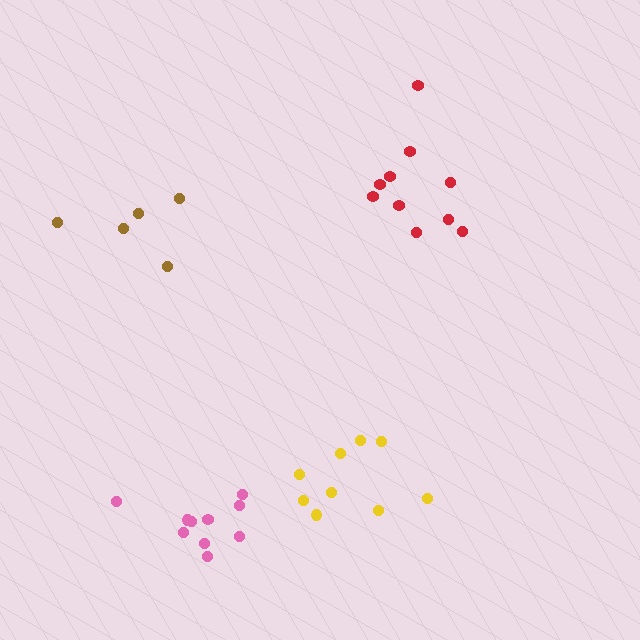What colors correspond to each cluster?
The clusters are colored: yellow, brown, pink, red.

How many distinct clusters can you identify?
There are 4 distinct clusters.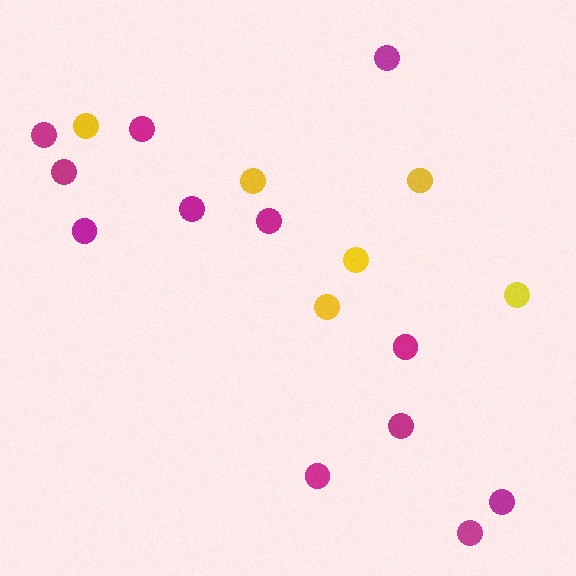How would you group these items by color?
There are 2 groups: one group of magenta circles (12) and one group of yellow circles (6).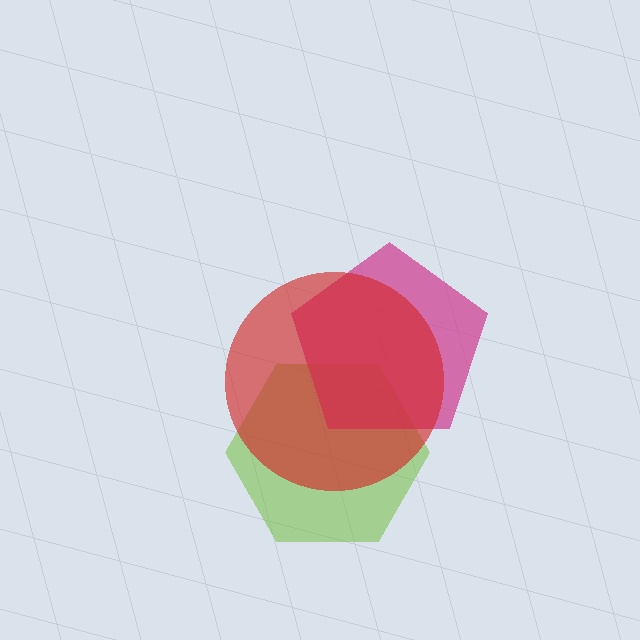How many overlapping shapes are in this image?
There are 3 overlapping shapes in the image.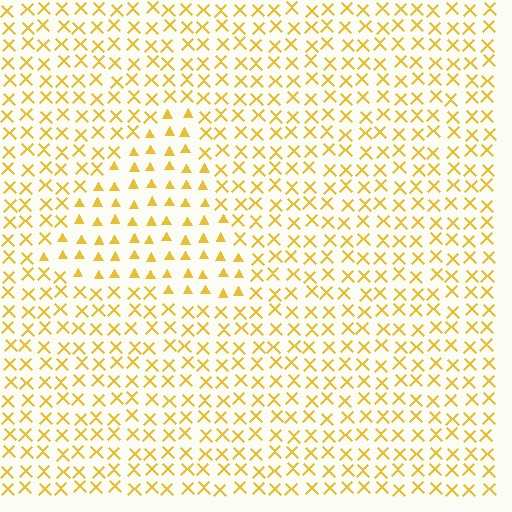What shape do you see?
I see a triangle.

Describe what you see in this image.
The image is filled with small yellow elements arranged in a uniform grid. A triangle-shaped region contains triangles, while the surrounding area contains X marks. The boundary is defined purely by the change in element shape.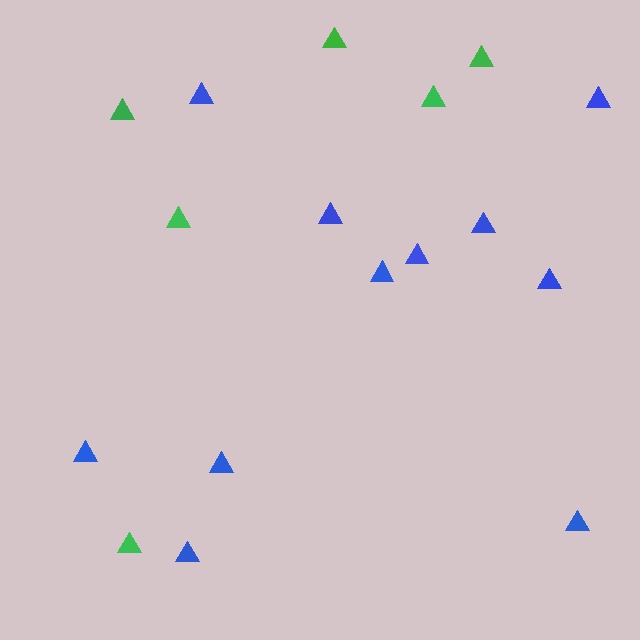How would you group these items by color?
There are 2 groups: one group of green triangles (6) and one group of blue triangles (11).